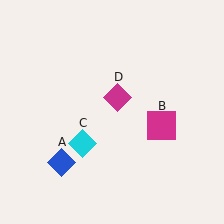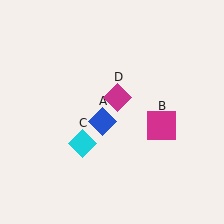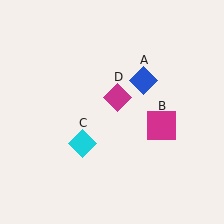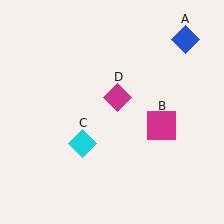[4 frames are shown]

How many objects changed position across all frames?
1 object changed position: blue diamond (object A).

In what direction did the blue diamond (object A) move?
The blue diamond (object A) moved up and to the right.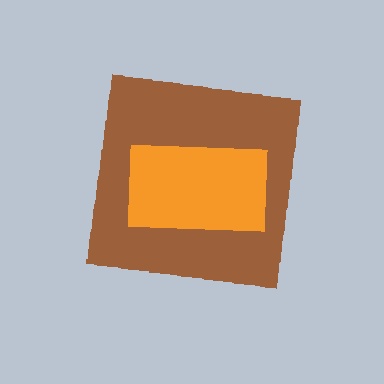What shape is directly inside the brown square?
The orange rectangle.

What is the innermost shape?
The orange rectangle.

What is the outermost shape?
The brown square.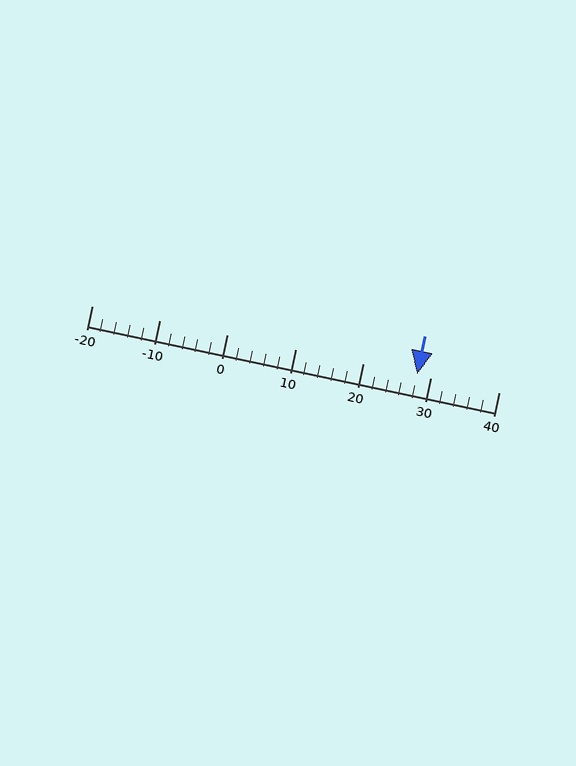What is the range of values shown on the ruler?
The ruler shows values from -20 to 40.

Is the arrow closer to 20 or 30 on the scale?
The arrow is closer to 30.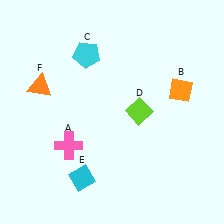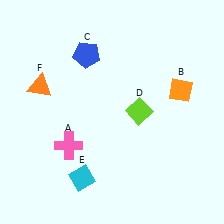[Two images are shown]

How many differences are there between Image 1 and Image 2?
There is 1 difference between the two images.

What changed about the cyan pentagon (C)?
In Image 1, C is cyan. In Image 2, it changed to blue.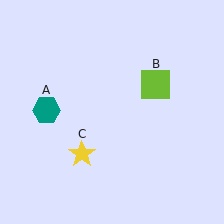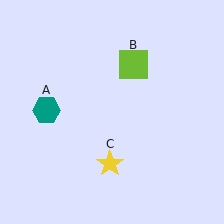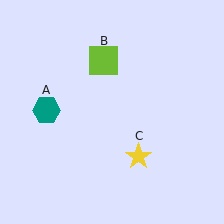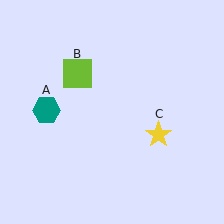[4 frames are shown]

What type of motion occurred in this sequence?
The lime square (object B), yellow star (object C) rotated counterclockwise around the center of the scene.